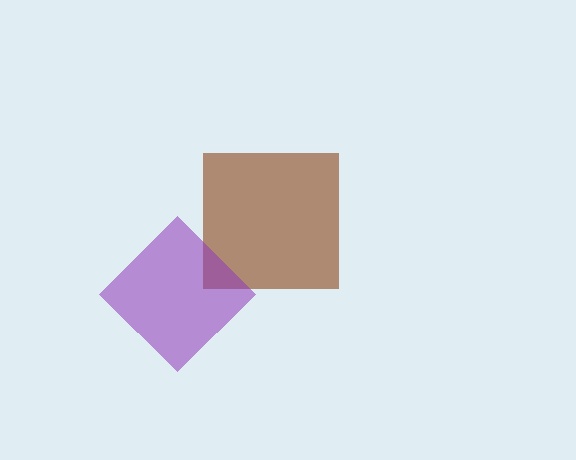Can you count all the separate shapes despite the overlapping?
Yes, there are 2 separate shapes.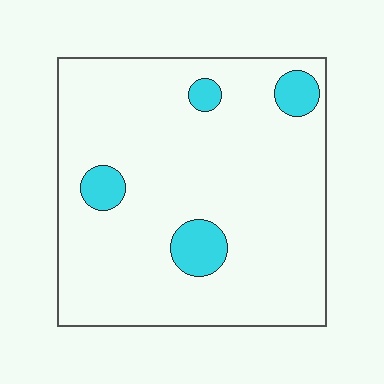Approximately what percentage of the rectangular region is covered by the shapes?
Approximately 10%.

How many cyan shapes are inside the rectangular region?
4.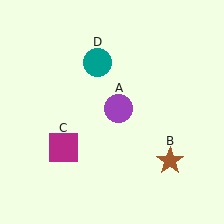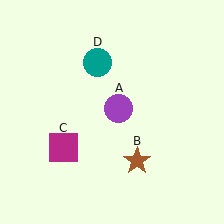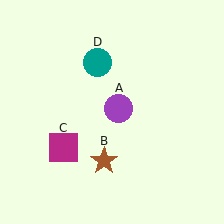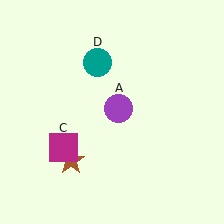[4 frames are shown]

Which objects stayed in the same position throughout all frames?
Purple circle (object A) and magenta square (object C) and teal circle (object D) remained stationary.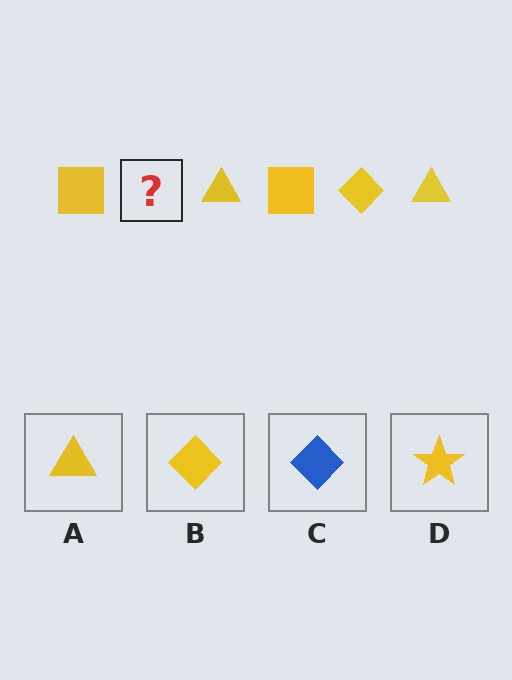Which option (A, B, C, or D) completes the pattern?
B.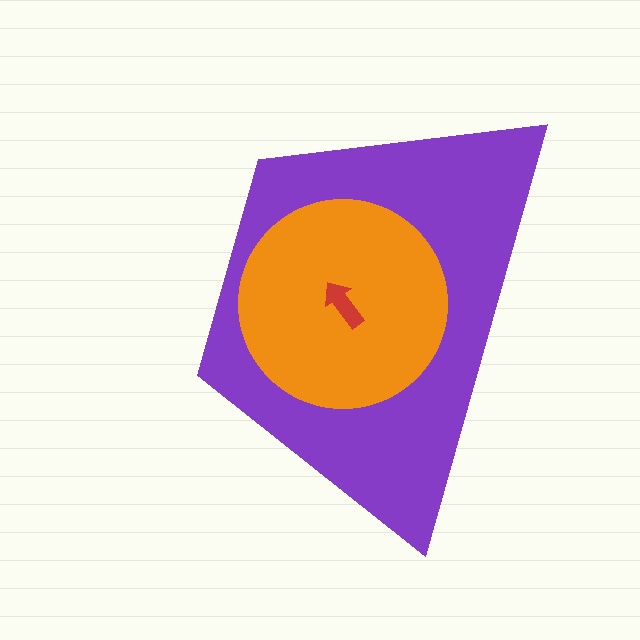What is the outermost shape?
The purple trapezoid.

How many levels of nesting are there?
3.